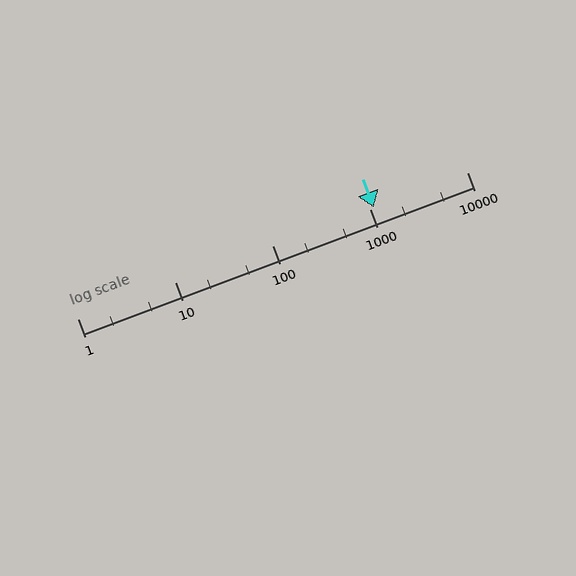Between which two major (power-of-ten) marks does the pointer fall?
The pointer is between 1000 and 10000.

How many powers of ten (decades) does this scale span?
The scale spans 4 decades, from 1 to 10000.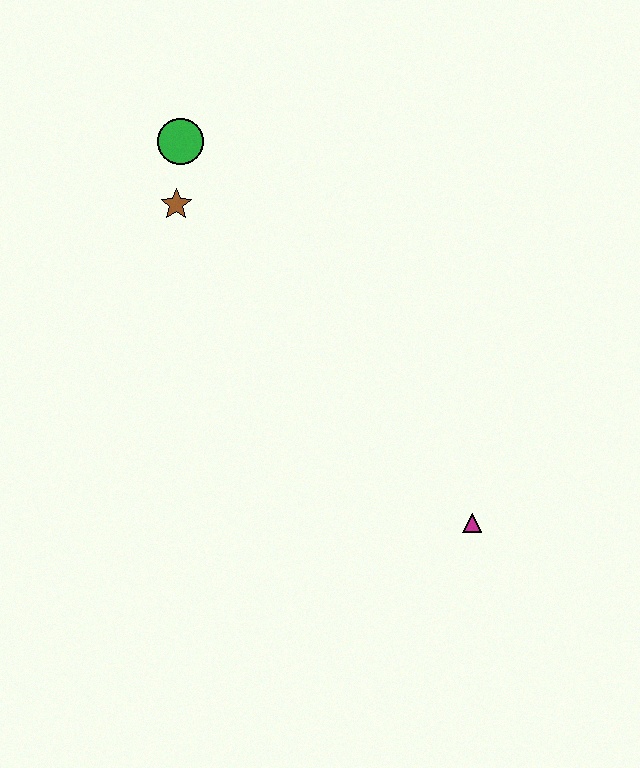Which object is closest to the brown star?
The green circle is closest to the brown star.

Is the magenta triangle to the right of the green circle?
Yes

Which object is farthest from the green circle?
The magenta triangle is farthest from the green circle.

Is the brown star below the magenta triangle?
No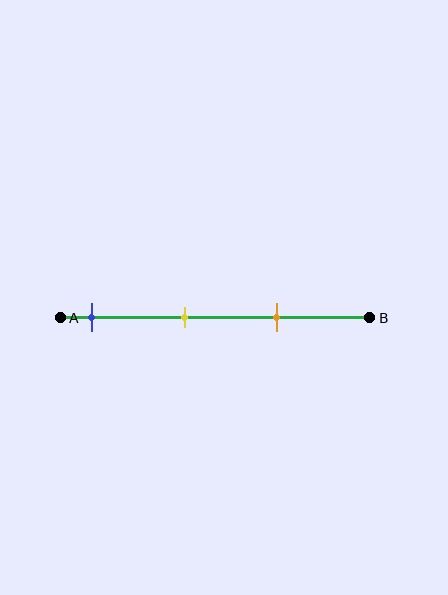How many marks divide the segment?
There are 3 marks dividing the segment.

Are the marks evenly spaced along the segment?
Yes, the marks are approximately evenly spaced.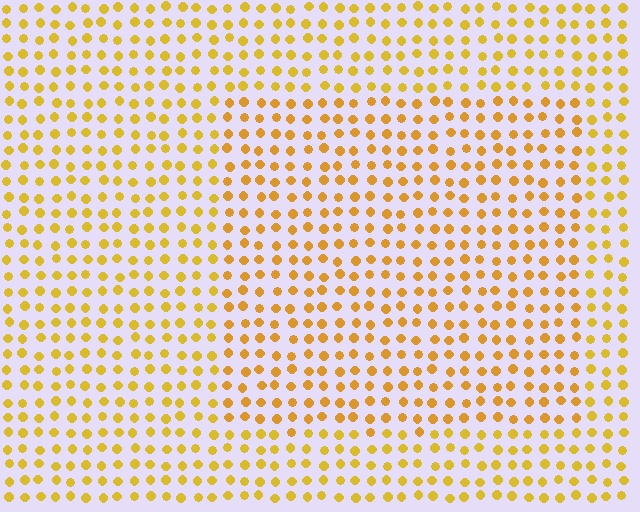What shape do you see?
I see a rectangle.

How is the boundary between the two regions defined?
The boundary is defined purely by a slight shift in hue (about 13 degrees). Spacing, size, and orientation are identical on both sides.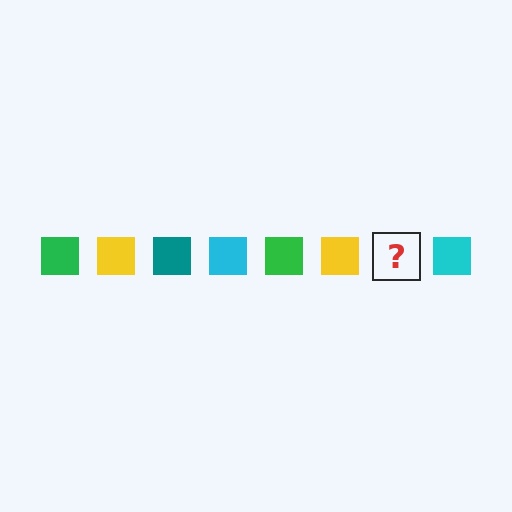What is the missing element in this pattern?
The missing element is a teal square.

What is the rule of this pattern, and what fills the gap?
The rule is that the pattern cycles through green, yellow, teal, cyan squares. The gap should be filled with a teal square.